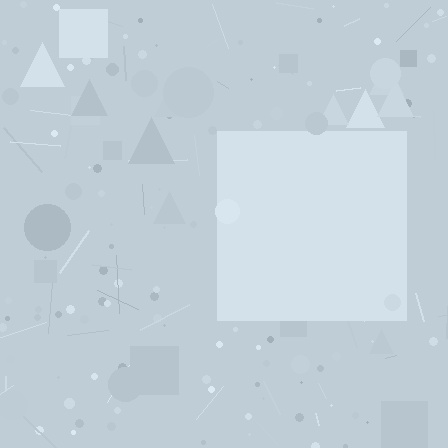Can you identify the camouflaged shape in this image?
The camouflaged shape is a square.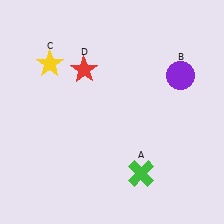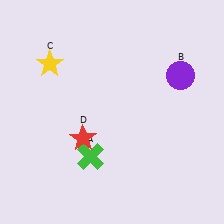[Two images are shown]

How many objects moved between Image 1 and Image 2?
2 objects moved between the two images.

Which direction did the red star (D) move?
The red star (D) moved down.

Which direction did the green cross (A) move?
The green cross (A) moved left.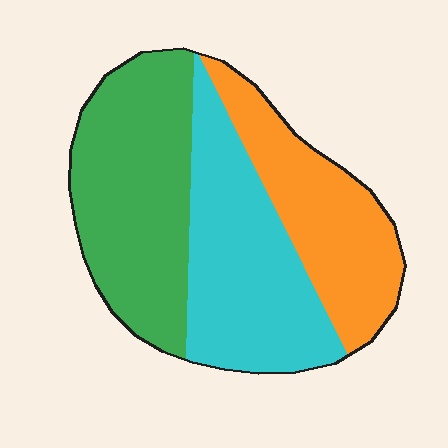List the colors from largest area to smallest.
From largest to smallest: green, cyan, orange.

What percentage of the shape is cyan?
Cyan takes up about one third (1/3) of the shape.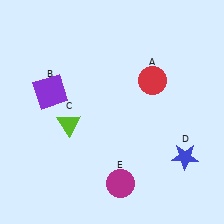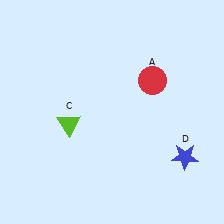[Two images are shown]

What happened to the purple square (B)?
The purple square (B) was removed in Image 2. It was in the top-left area of Image 1.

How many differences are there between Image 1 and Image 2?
There are 2 differences between the two images.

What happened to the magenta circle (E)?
The magenta circle (E) was removed in Image 2. It was in the bottom-right area of Image 1.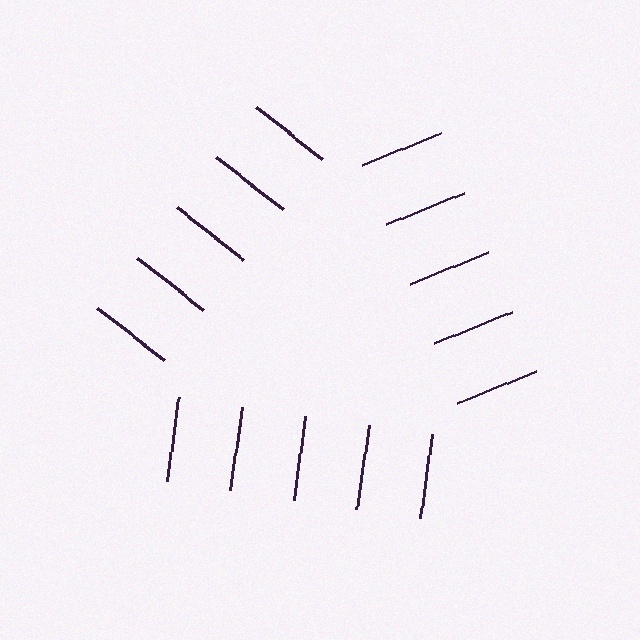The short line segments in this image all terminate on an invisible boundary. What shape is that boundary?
An illusory triangle — the line segments terminate on its edges but no continuous stroke is drawn.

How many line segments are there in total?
15 — 5 along each of the 3 edges.